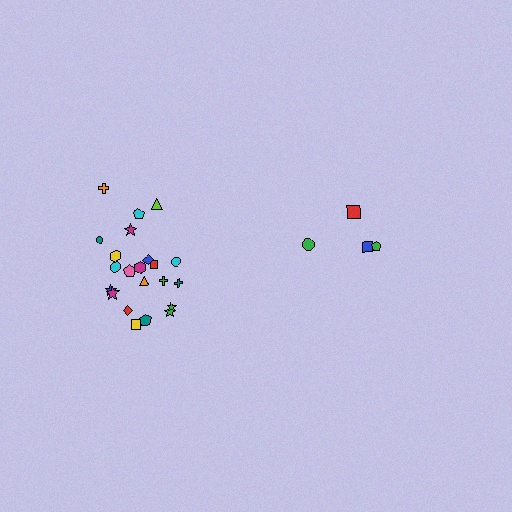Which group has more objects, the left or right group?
The left group.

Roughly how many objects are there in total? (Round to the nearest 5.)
Roughly 25 objects in total.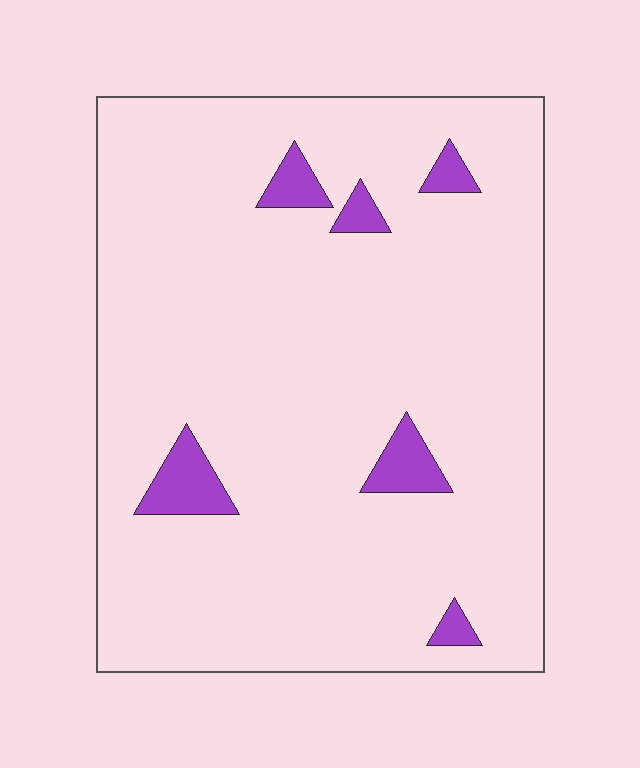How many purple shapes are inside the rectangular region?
6.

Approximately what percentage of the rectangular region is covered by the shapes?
Approximately 5%.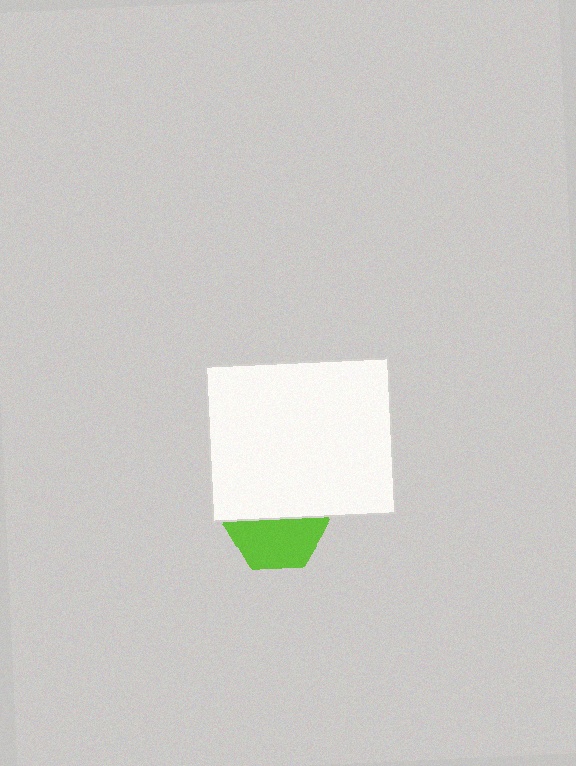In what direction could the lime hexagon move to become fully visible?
The lime hexagon could move down. That would shift it out from behind the white rectangle entirely.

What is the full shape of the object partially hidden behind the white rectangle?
The partially hidden object is a lime hexagon.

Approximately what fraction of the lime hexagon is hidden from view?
Roughly 47% of the lime hexagon is hidden behind the white rectangle.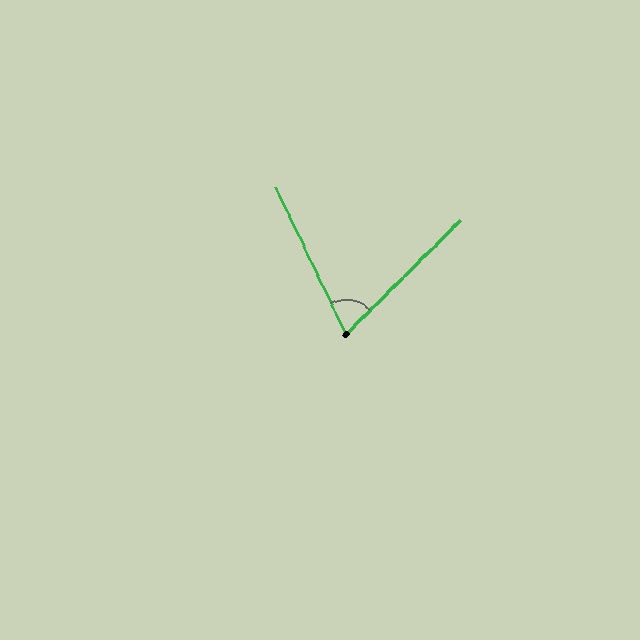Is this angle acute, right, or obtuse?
It is acute.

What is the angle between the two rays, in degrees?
Approximately 71 degrees.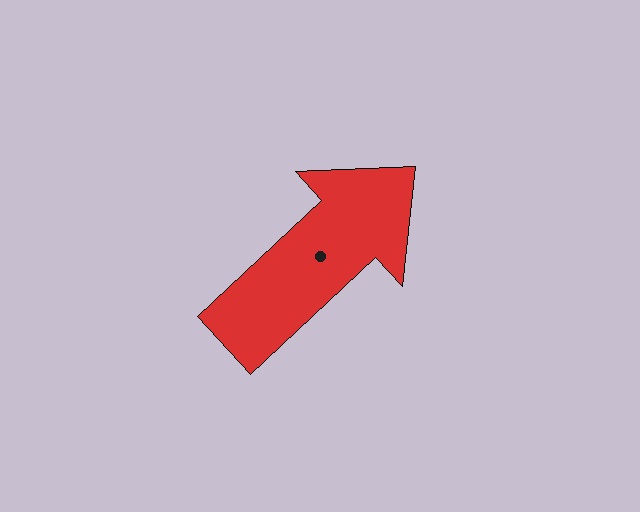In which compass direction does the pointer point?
Northeast.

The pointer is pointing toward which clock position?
Roughly 2 o'clock.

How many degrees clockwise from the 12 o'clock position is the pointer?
Approximately 47 degrees.